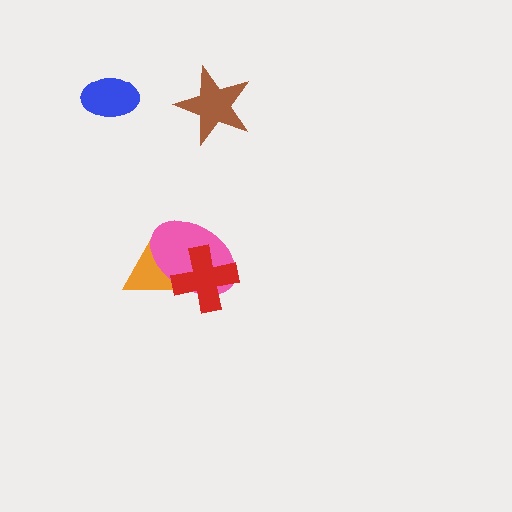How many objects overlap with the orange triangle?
2 objects overlap with the orange triangle.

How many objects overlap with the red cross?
2 objects overlap with the red cross.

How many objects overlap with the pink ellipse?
2 objects overlap with the pink ellipse.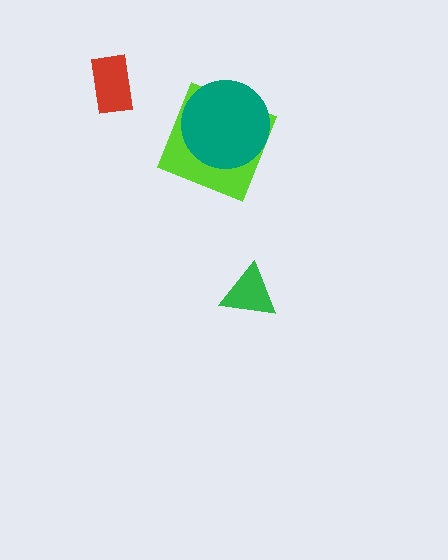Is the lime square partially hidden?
Yes, it is partially covered by another shape.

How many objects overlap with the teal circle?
1 object overlaps with the teal circle.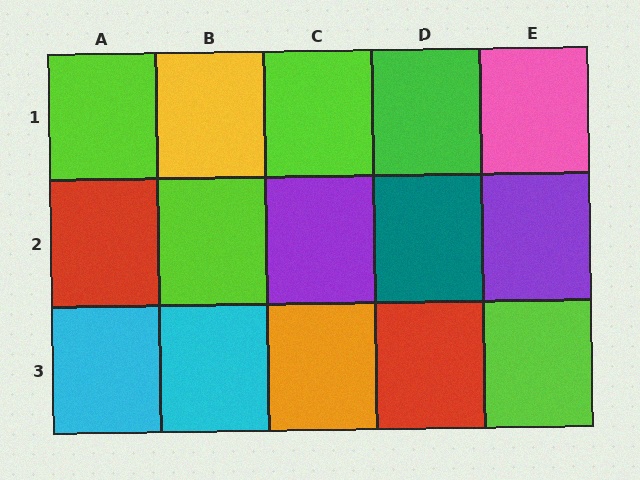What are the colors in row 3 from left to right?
Cyan, cyan, orange, red, lime.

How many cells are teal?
1 cell is teal.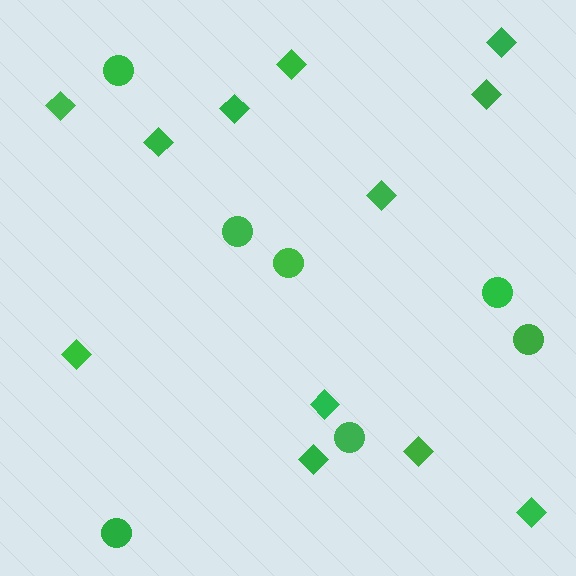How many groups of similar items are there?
There are 2 groups: one group of circles (7) and one group of diamonds (12).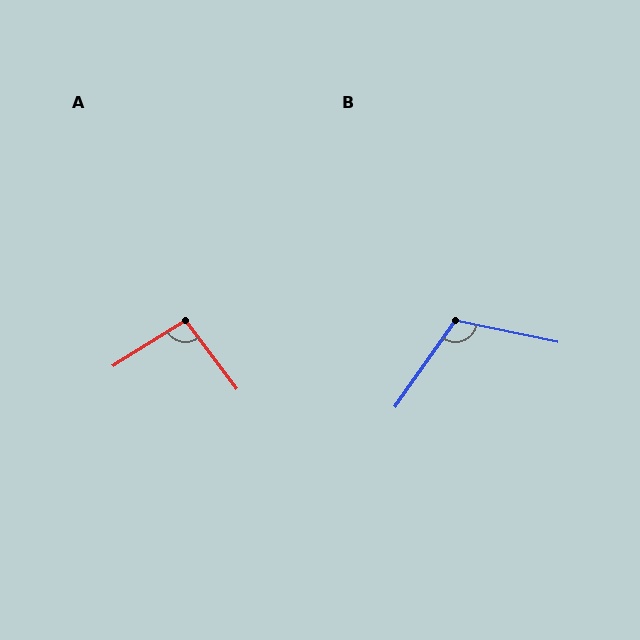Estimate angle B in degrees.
Approximately 113 degrees.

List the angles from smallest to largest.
A (95°), B (113°).